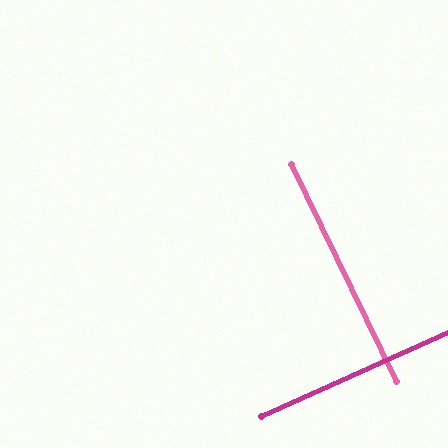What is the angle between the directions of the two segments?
Approximately 89 degrees.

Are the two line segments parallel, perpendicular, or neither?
Perpendicular — they meet at approximately 89°.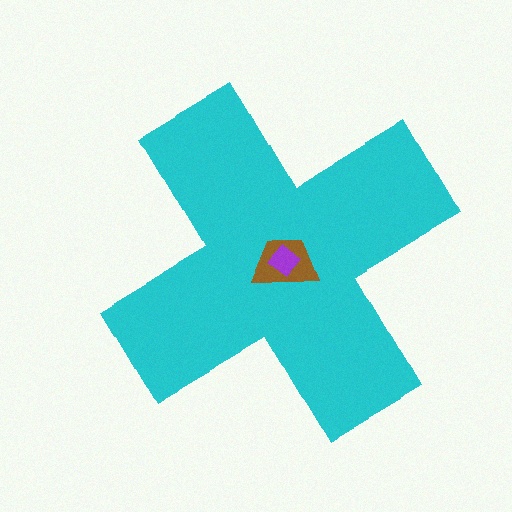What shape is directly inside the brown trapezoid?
The purple diamond.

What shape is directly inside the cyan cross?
The brown trapezoid.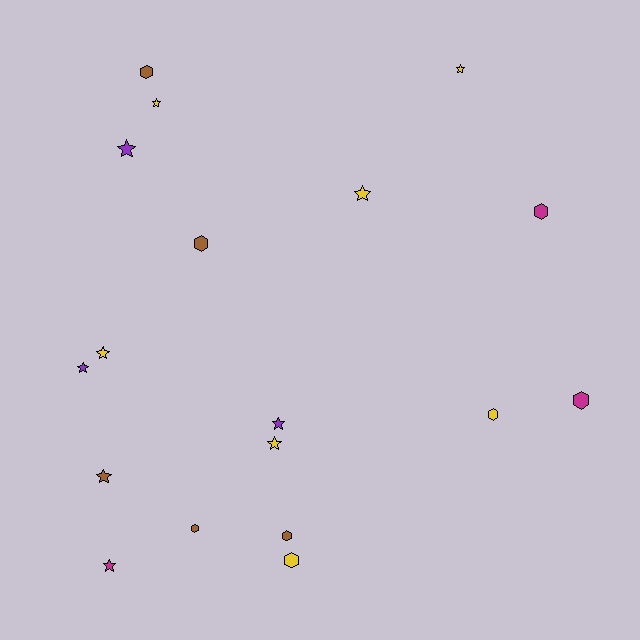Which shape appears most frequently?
Star, with 10 objects.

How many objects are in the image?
There are 18 objects.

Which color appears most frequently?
Yellow, with 7 objects.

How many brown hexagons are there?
There are 4 brown hexagons.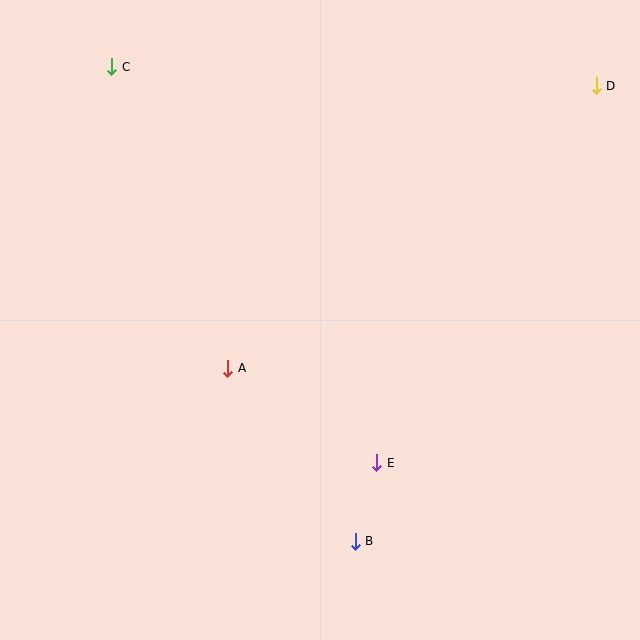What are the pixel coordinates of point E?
Point E is at (377, 463).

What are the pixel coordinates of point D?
Point D is at (596, 86).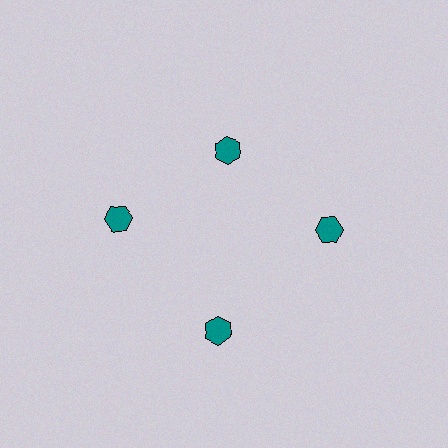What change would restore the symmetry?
The symmetry would be restored by moving it outward, back onto the ring so that all 4 hexagons sit at equal angles and equal distance from the center.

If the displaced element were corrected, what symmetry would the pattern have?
It would have 4-fold rotational symmetry — the pattern would map onto itself every 90 degrees.